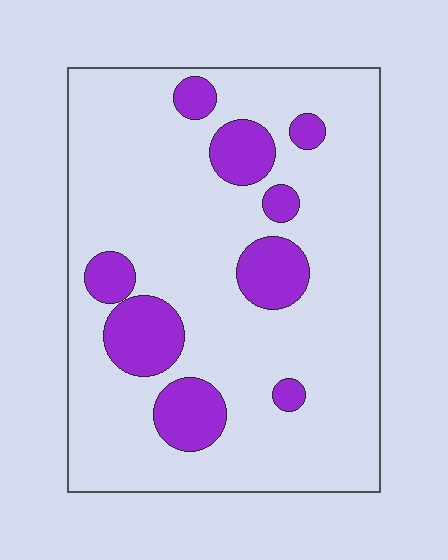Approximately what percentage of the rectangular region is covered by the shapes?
Approximately 20%.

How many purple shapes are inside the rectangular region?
9.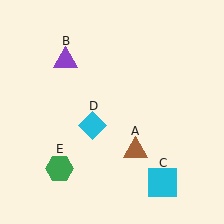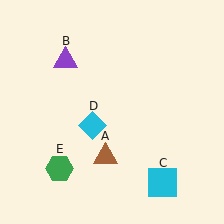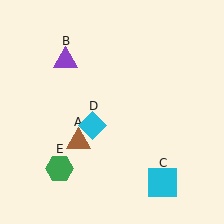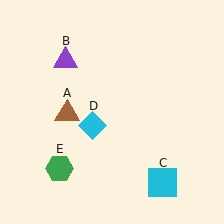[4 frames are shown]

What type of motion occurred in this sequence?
The brown triangle (object A) rotated clockwise around the center of the scene.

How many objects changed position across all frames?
1 object changed position: brown triangle (object A).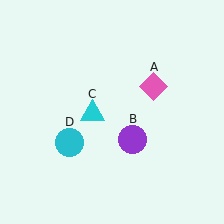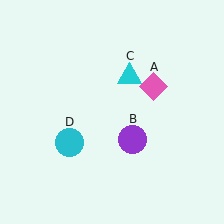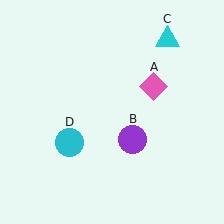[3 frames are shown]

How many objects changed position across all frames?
1 object changed position: cyan triangle (object C).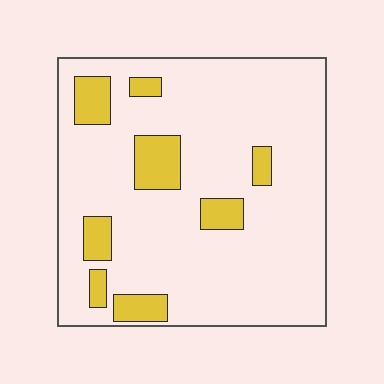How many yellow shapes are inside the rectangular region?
8.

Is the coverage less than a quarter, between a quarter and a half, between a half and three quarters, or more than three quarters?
Less than a quarter.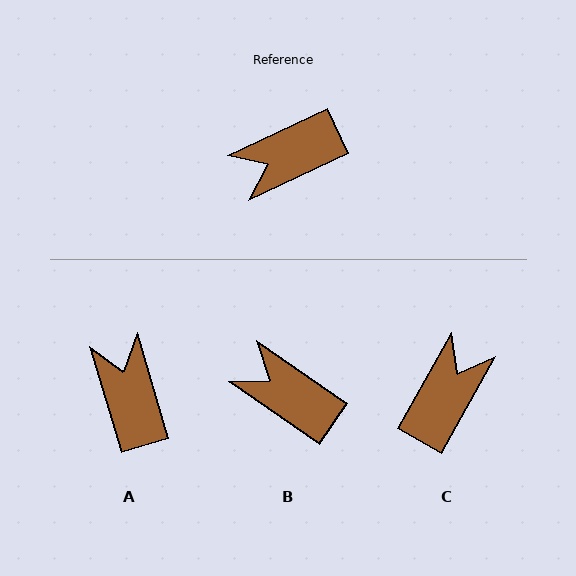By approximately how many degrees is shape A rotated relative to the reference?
Approximately 98 degrees clockwise.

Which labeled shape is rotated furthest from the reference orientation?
C, about 144 degrees away.